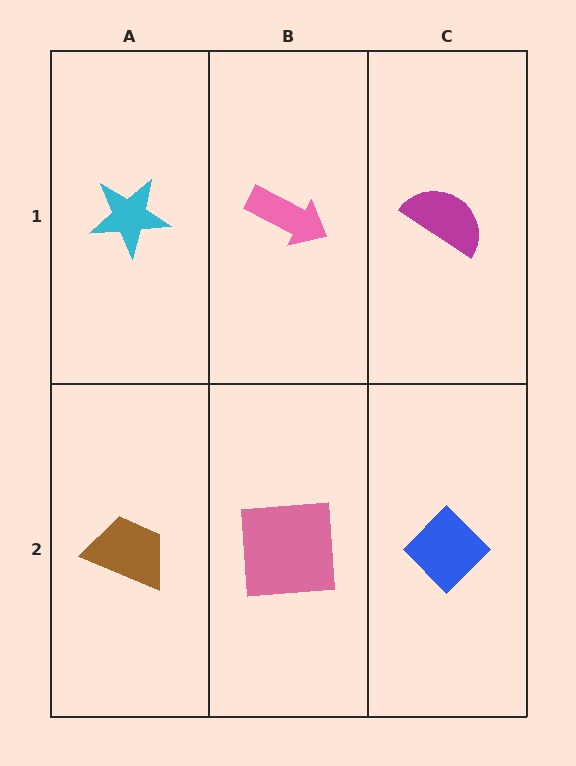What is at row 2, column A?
A brown trapezoid.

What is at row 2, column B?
A pink square.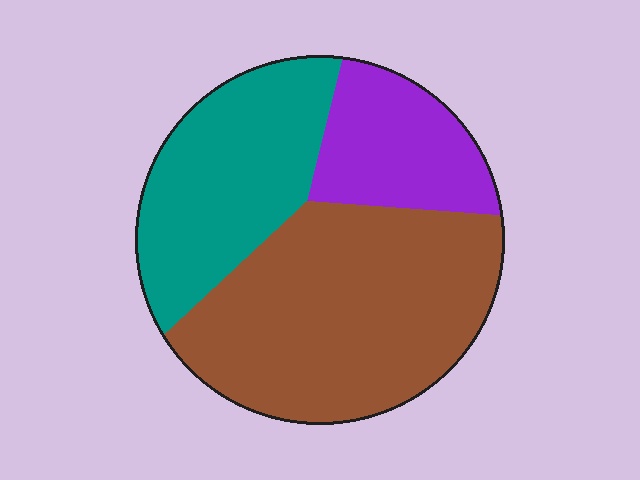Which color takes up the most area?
Brown, at roughly 50%.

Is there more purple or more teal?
Teal.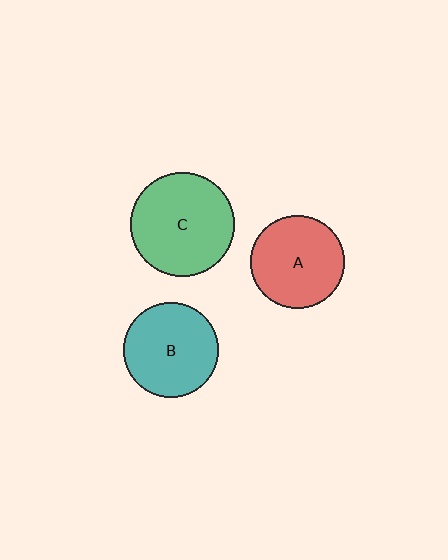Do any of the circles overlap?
No, none of the circles overlap.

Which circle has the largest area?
Circle C (green).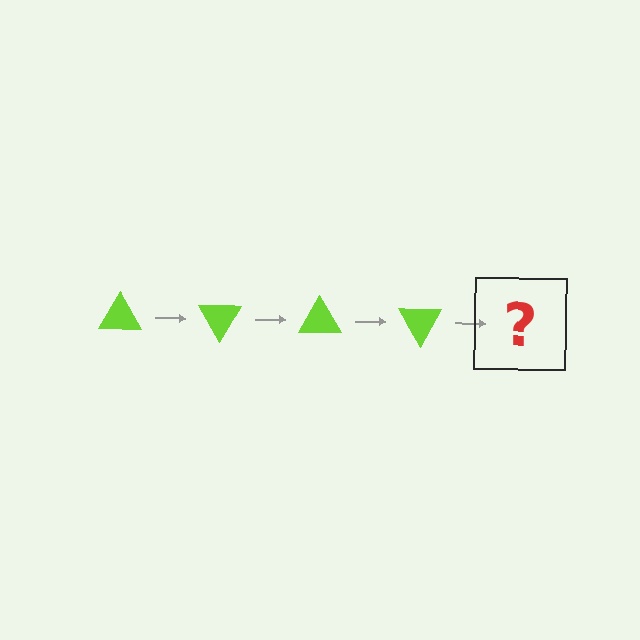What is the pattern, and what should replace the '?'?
The pattern is that the triangle rotates 60 degrees each step. The '?' should be a lime triangle rotated 240 degrees.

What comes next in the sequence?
The next element should be a lime triangle rotated 240 degrees.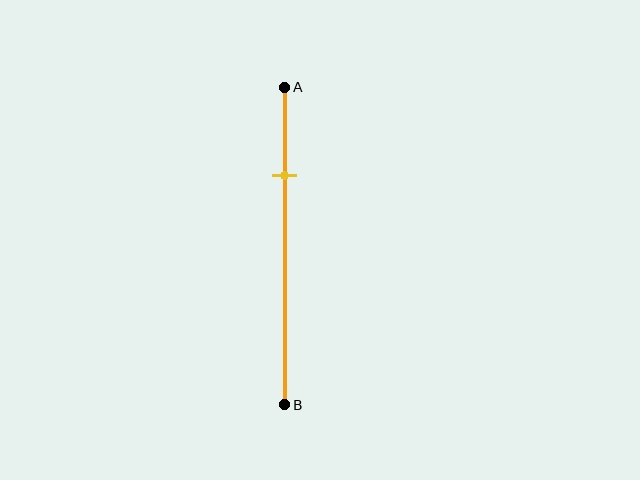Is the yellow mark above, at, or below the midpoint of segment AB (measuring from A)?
The yellow mark is above the midpoint of segment AB.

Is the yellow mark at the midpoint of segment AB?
No, the mark is at about 30% from A, not at the 50% midpoint.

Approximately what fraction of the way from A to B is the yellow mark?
The yellow mark is approximately 30% of the way from A to B.